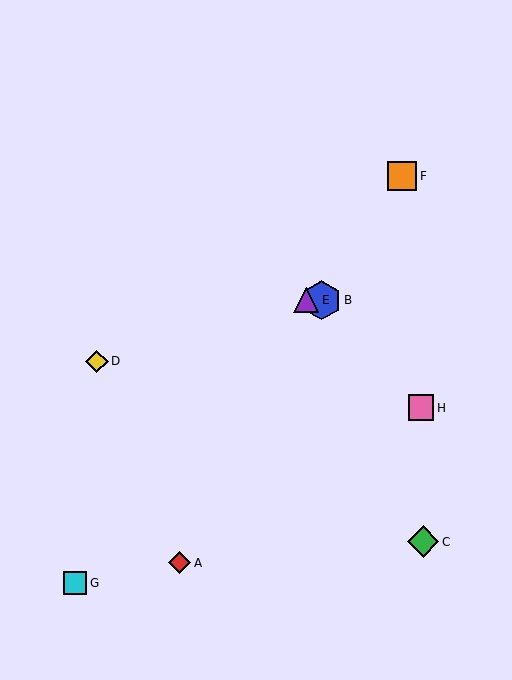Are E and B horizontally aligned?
Yes, both are at y≈300.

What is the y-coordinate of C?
Object C is at y≈542.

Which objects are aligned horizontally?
Objects B, E are aligned horizontally.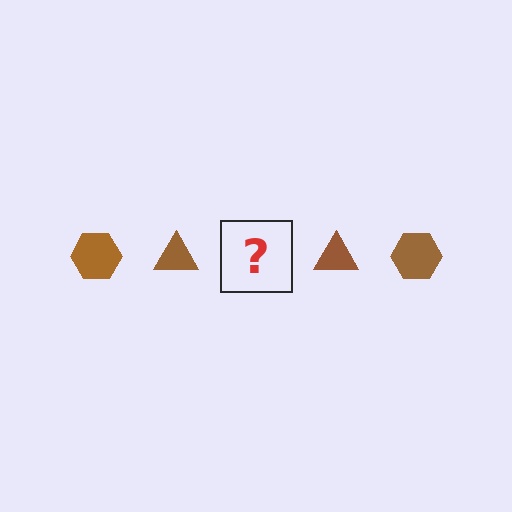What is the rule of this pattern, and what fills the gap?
The rule is that the pattern cycles through hexagon, triangle shapes in brown. The gap should be filled with a brown hexagon.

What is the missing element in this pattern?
The missing element is a brown hexagon.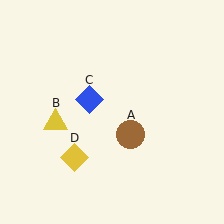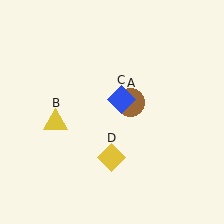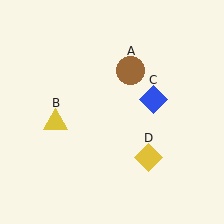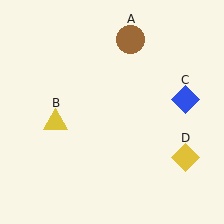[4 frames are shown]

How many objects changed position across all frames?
3 objects changed position: brown circle (object A), blue diamond (object C), yellow diamond (object D).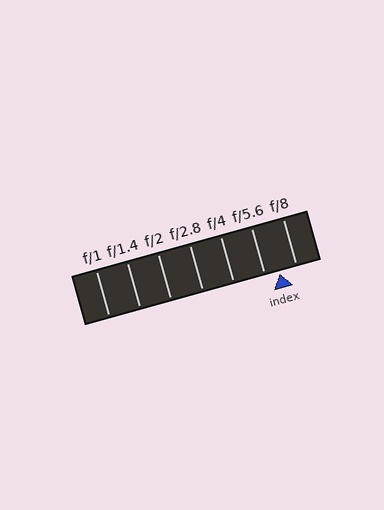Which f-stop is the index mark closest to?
The index mark is closest to f/5.6.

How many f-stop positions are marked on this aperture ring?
There are 7 f-stop positions marked.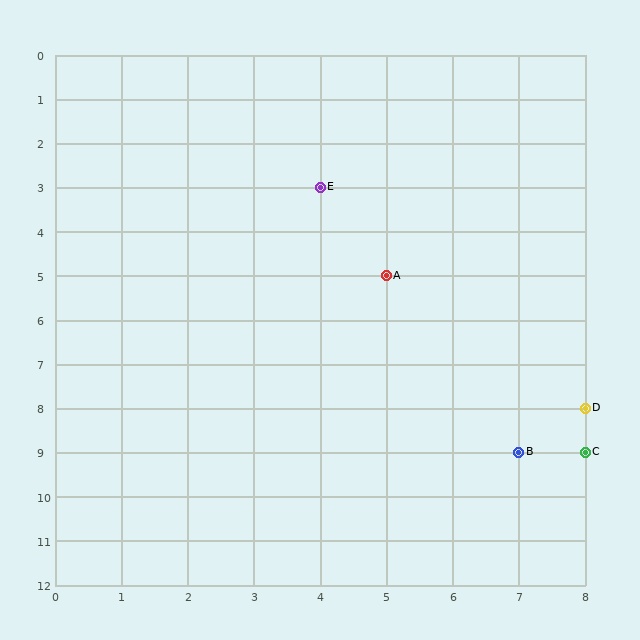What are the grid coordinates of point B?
Point B is at grid coordinates (7, 9).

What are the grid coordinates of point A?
Point A is at grid coordinates (5, 5).